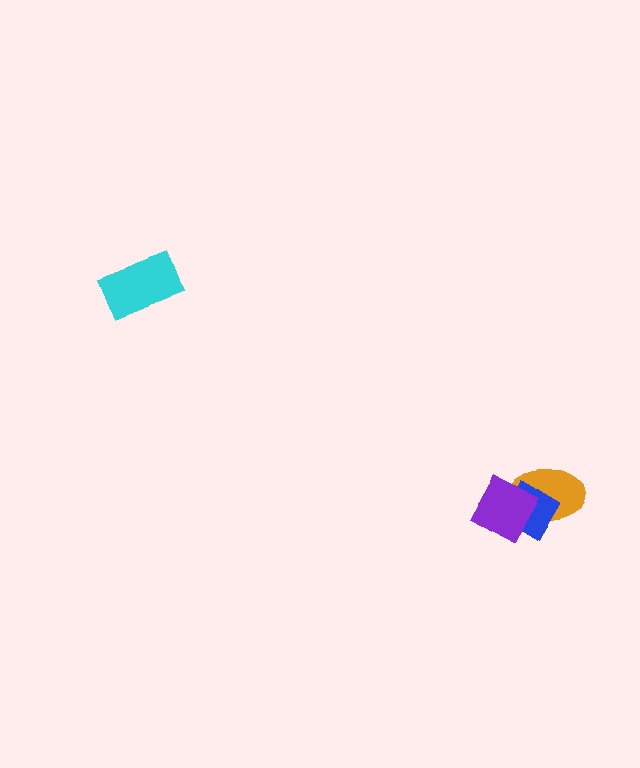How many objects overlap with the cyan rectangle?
0 objects overlap with the cyan rectangle.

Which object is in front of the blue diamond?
The purple square is in front of the blue diamond.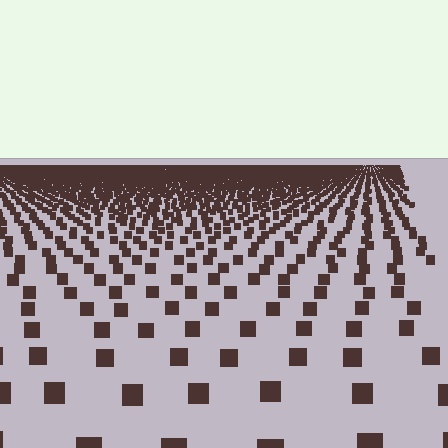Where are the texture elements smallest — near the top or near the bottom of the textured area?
Near the top.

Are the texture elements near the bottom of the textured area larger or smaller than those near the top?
Larger. Near the bottom, elements are closer to the viewer and appear at a bigger on-screen size.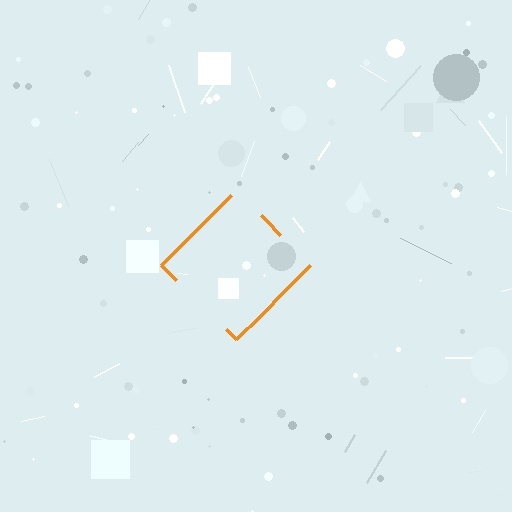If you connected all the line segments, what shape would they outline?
They would outline a diamond.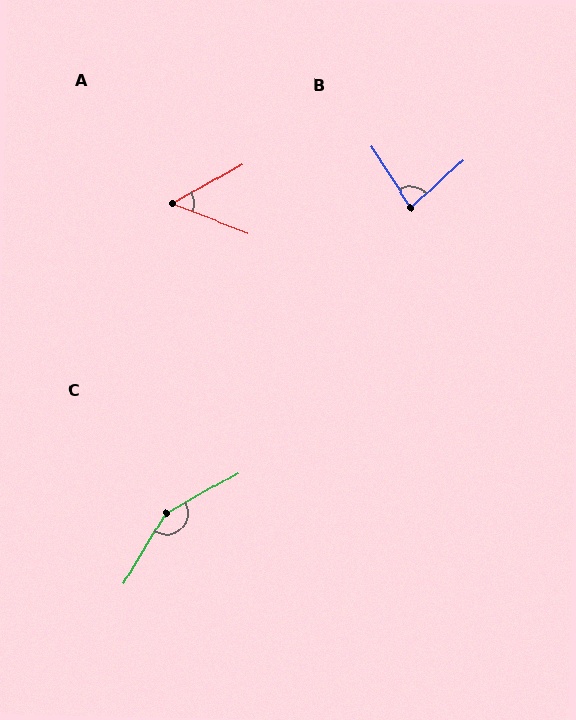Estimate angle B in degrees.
Approximately 80 degrees.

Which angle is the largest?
C, at approximately 150 degrees.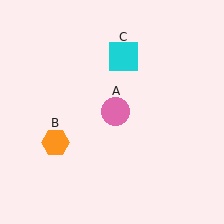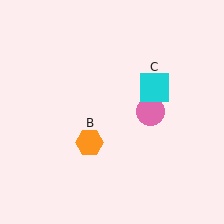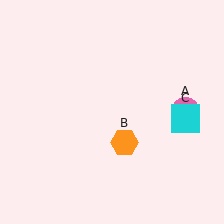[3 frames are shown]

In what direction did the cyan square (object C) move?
The cyan square (object C) moved down and to the right.